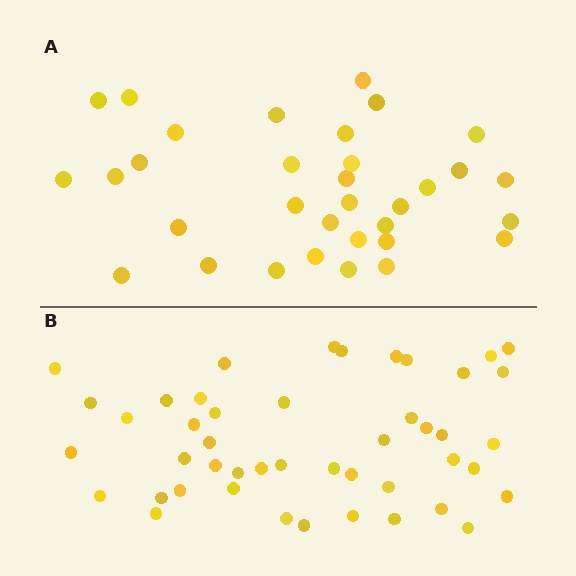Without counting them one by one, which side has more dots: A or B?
Region B (the bottom region) has more dots.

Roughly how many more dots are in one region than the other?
Region B has approximately 15 more dots than region A.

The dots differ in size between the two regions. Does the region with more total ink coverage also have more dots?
No. Region A has more total ink coverage because its dots are larger, but region B actually contains more individual dots. Total area can be misleading — the number of items is what matters here.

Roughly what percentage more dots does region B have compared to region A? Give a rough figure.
About 40% more.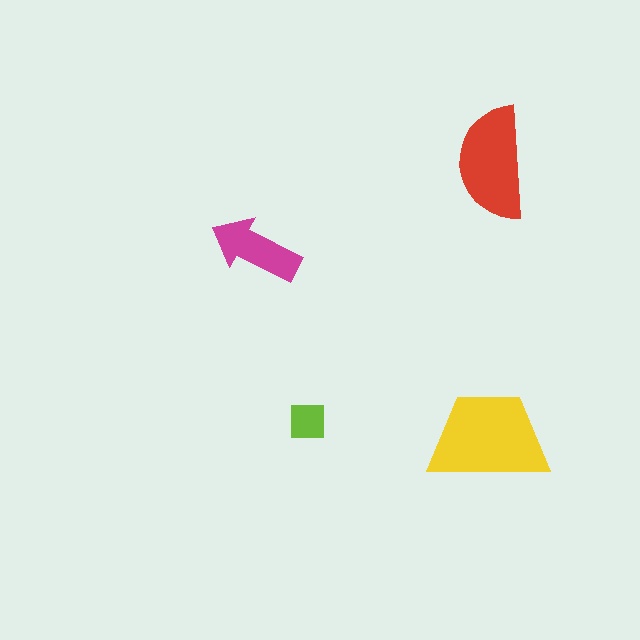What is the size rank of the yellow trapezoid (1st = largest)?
1st.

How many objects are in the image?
There are 4 objects in the image.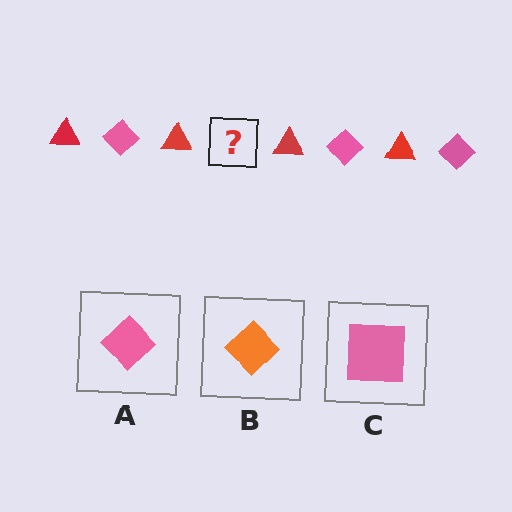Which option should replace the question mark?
Option A.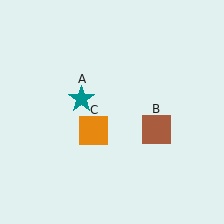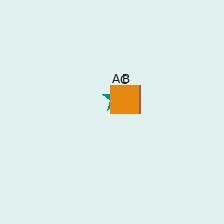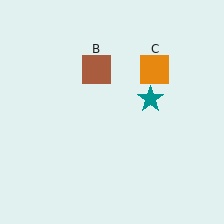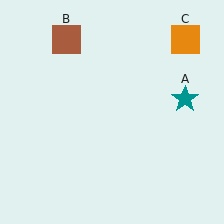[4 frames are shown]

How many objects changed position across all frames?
3 objects changed position: teal star (object A), brown square (object B), orange square (object C).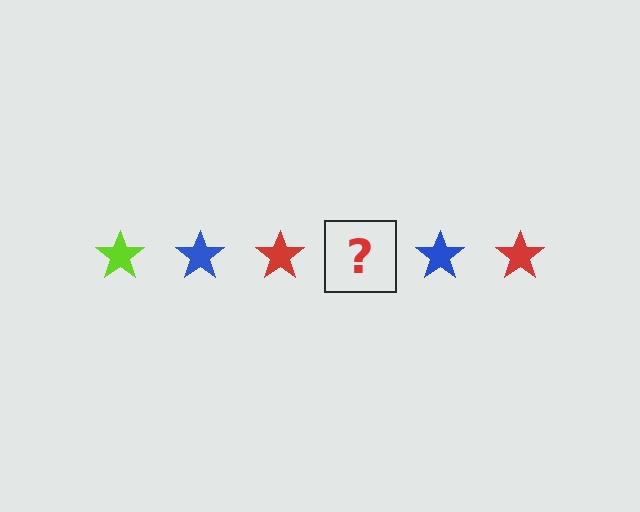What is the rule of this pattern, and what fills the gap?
The rule is that the pattern cycles through lime, blue, red stars. The gap should be filled with a lime star.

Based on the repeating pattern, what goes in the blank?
The blank should be a lime star.